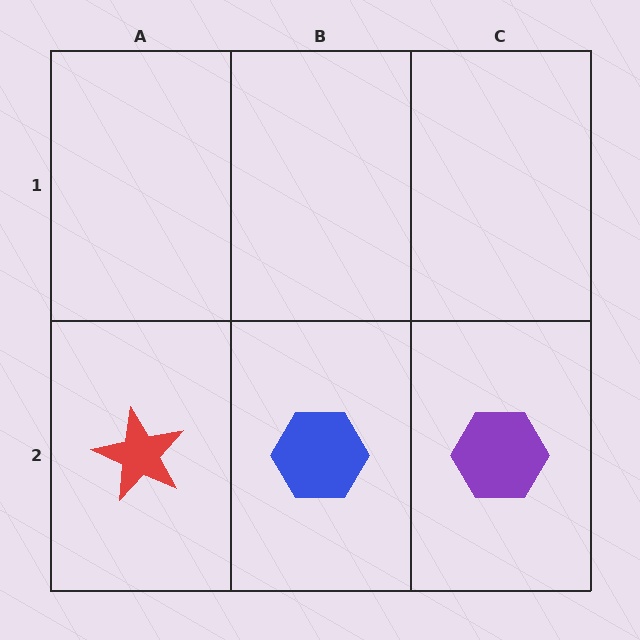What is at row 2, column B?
A blue hexagon.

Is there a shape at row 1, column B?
No, that cell is empty.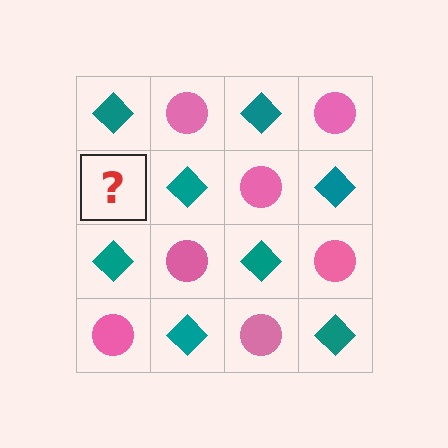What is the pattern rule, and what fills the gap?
The rule is that it alternates teal diamond and pink circle in a checkerboard pattern. The gap should be filled with a pink circle.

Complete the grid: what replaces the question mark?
The question mark should be replaced with a pink circle.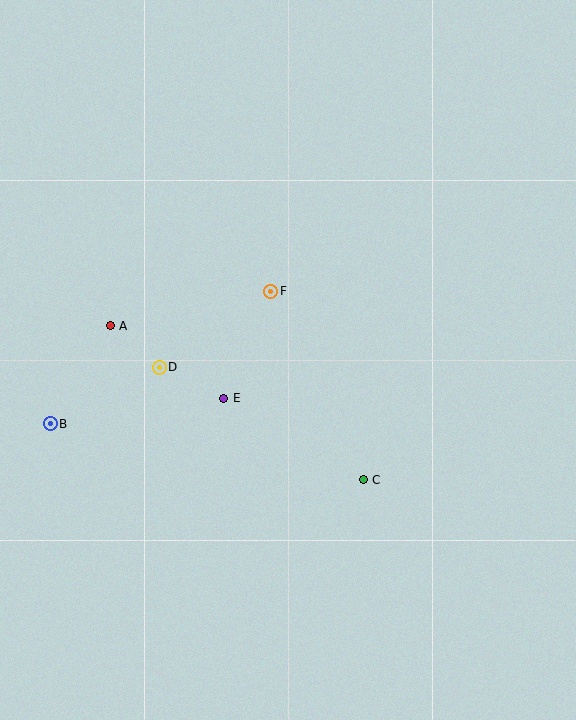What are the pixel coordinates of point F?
Point F is at (271, 291).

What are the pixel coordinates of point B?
Point B is at (50, 424).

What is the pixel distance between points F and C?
The distance between F and C is 210 pixels.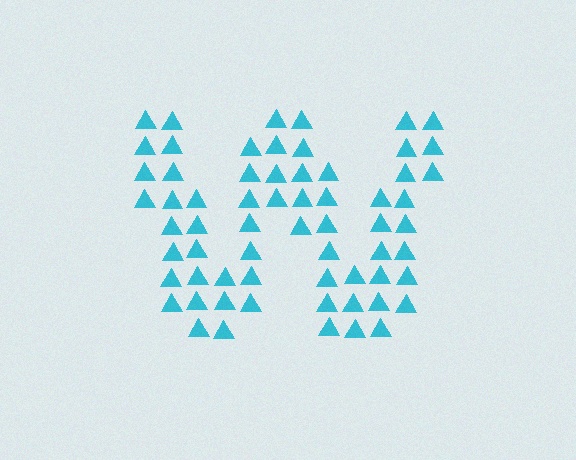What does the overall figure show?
The overall figure shows the letter W.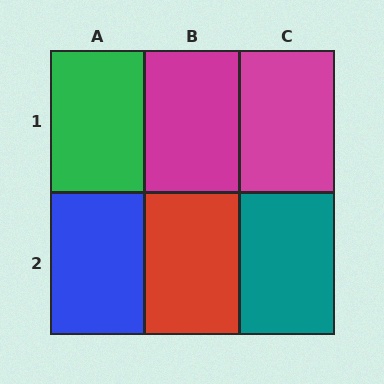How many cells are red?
1 cell is red.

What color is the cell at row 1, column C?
Magenta.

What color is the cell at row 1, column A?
Green.